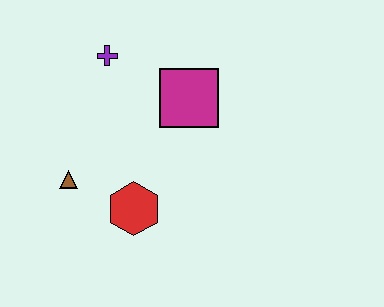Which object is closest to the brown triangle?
The red hexagon is closest to the brown triangle.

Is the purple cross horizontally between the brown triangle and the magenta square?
Yes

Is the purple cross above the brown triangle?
Yes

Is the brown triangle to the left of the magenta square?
Yes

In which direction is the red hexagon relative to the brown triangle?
The red hexagon is to the right of the brown triangle.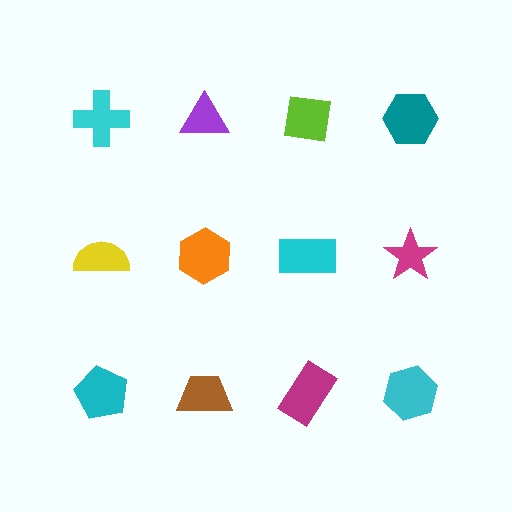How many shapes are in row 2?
4 shapes.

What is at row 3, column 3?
A magenta rectangle.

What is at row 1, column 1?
A cyan cross.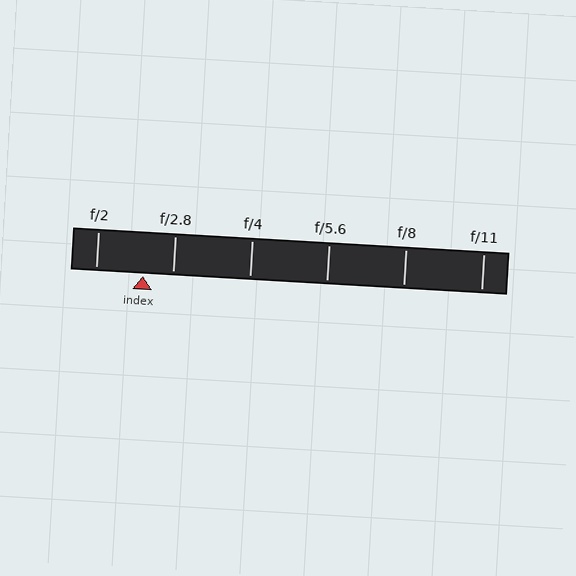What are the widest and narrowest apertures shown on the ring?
The widest aperture shown is f/2 and the narrowest is f/11.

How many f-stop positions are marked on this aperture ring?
There are 6 f-stop positions marked.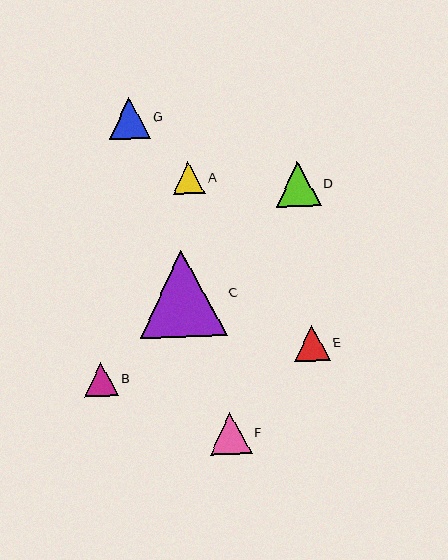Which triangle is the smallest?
Triangle A is the smallest with a size of approximately 32 pixels.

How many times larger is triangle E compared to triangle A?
Triangle E is approximately 1.1 times the size of triangle A.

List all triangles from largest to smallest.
From largest to smallest: C, D, F, G, E, B, A.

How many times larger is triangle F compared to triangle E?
Triangle F is approximately 1.2 times the size of triangle E.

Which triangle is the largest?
Triangle C is the largest with a size of approximately 87 pixels.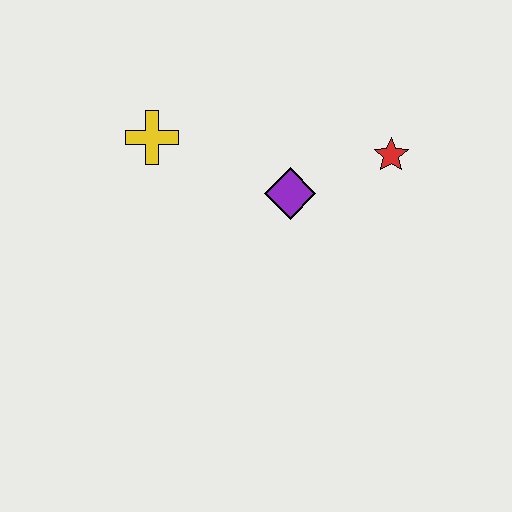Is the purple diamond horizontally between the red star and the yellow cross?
Yes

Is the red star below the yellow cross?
Yes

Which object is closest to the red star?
The purple diamond is closest to the red star.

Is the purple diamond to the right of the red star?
No